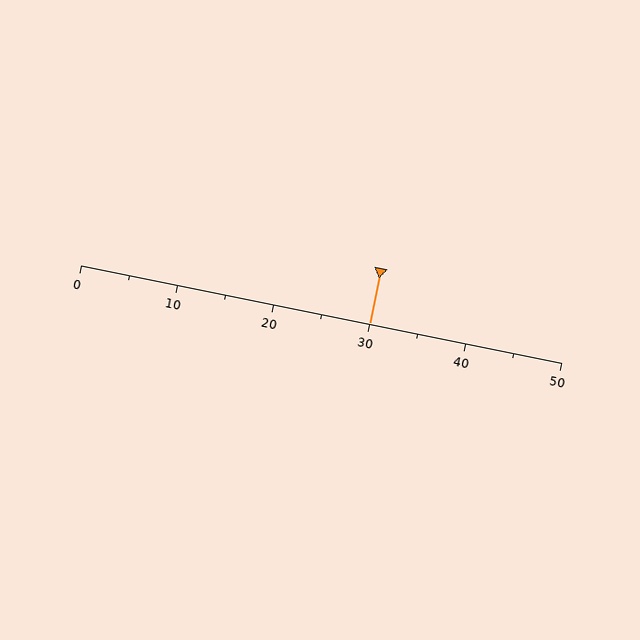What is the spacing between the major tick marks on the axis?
The major ticks are spaced 10 apart.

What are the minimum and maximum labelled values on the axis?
The axis runs from 0 to 50.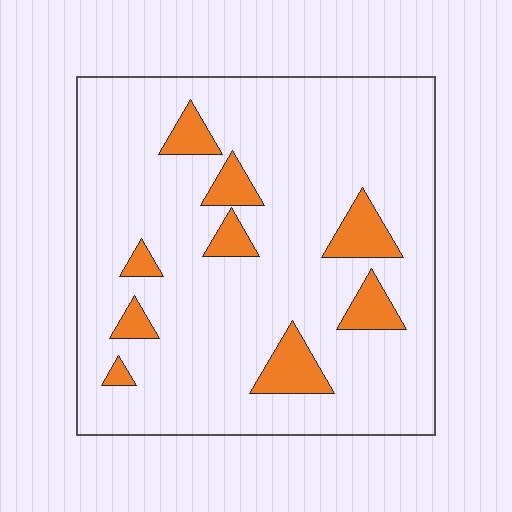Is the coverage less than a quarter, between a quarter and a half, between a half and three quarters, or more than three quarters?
Less than a quarter.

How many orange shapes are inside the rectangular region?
9.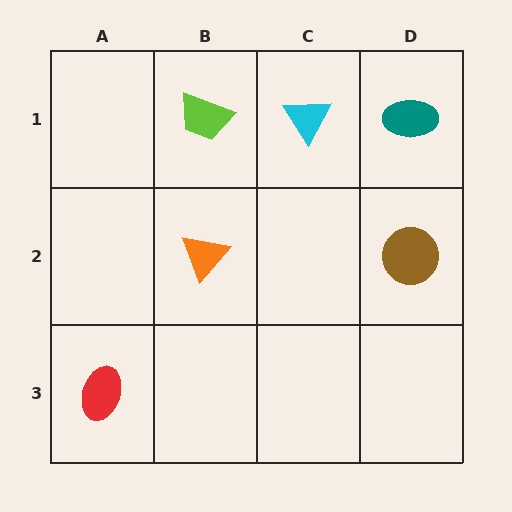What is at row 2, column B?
An orange triangle.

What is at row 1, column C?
A cyan triangle.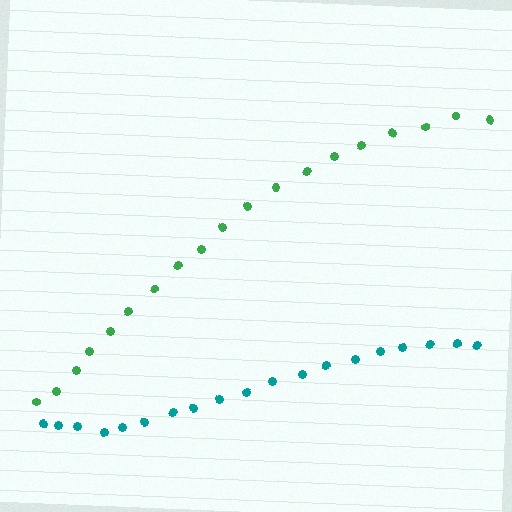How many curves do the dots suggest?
There are 2 distinct paths.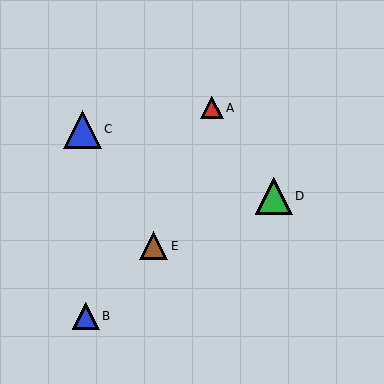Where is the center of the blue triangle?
The center of the blue triangle is at (82, 129).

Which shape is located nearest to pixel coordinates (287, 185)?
The green triangle (labeled D) at (274, 196) is nearest to that location.